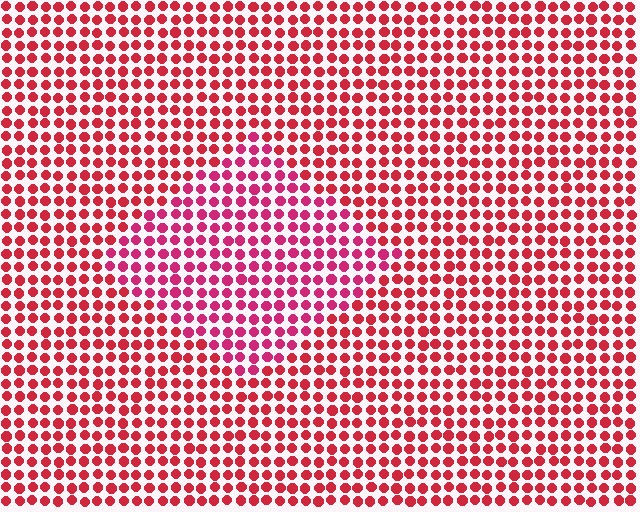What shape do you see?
I see a diamond.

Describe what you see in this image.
The image is filled with small red elements in a uniform arrangement. A diamond-shaped region is visible where the elements are tinted to a slightly different hue, forming a subtle color boundary.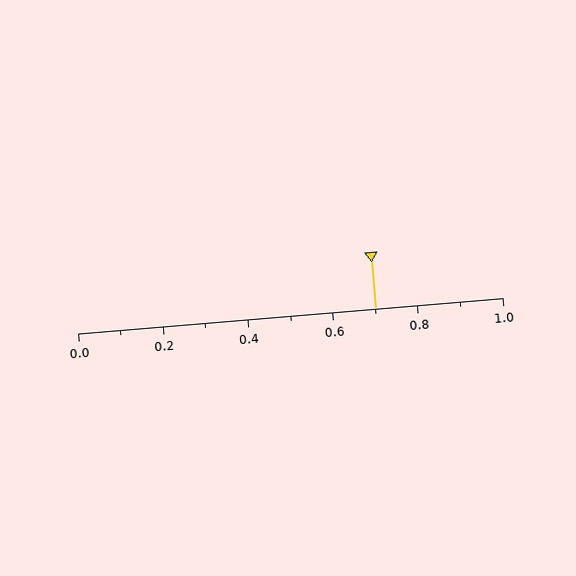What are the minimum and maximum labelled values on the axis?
The axis runs from 0.0 to 1.0.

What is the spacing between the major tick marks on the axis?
The major ticks are spaced 0.2 apart.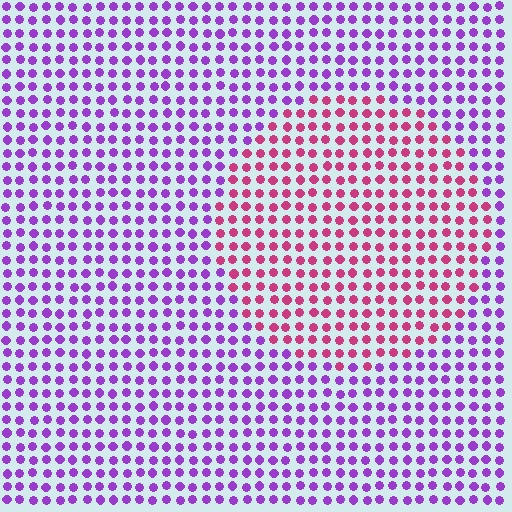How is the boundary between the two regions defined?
The boundary is defined purely by a slight shift in hue (about 51 degrees). Spacing, size, and orientation are identical on both sides.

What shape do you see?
I see a circle.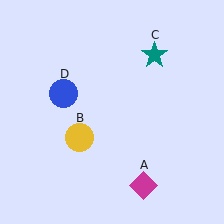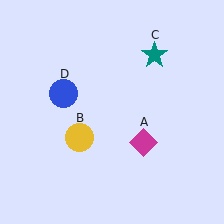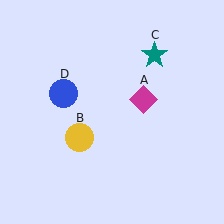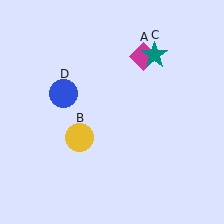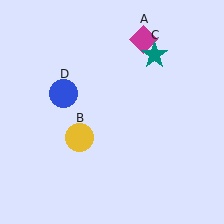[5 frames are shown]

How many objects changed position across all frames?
1 object changed position: magenta diamond (object A).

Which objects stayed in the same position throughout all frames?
Yellow circle (object B) and teal star (object C) and blue circle (object D) remained stationary.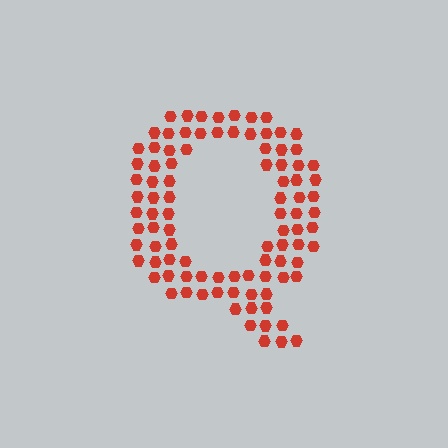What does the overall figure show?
The overall figure shows the letter Q.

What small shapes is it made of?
It is made of small hexagons.